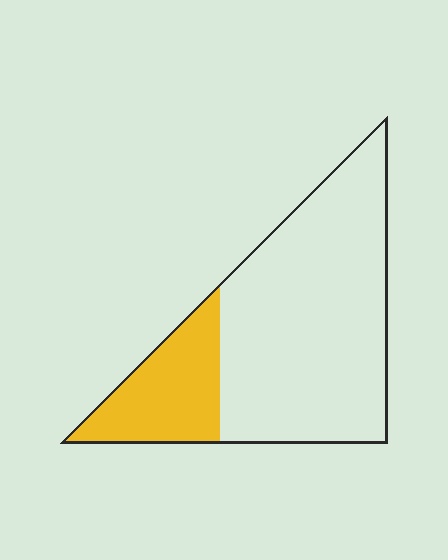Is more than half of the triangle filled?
No.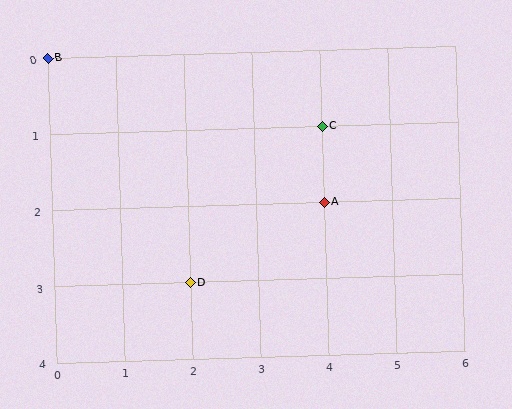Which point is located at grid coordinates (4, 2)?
Point A is at (4, 2).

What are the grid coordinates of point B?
Point B is at grid coordinates (0, 0).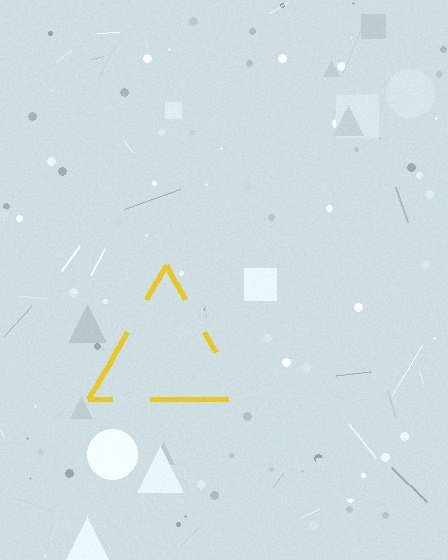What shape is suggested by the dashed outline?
The dashed outline suggests a triangle.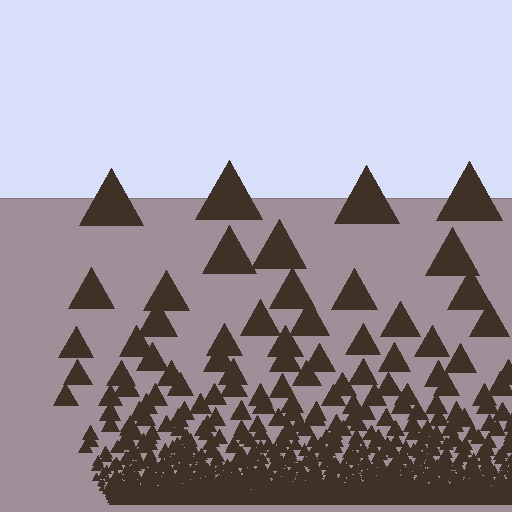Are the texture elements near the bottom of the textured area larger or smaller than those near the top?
Smaller. The gradient is inverted — elements near the bottom are smaller and denser.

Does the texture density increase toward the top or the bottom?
Density increases toward the bottom.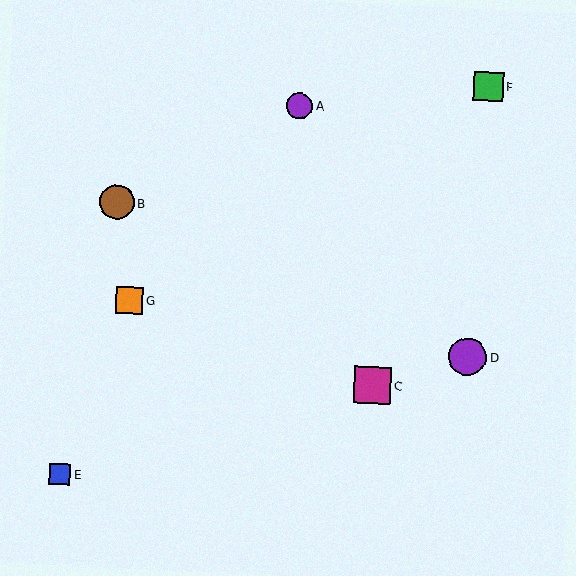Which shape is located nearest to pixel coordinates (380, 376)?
The magenta square (labeled C) at (373, 385) is nearest to that location.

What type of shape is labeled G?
Shape G is an orange square.